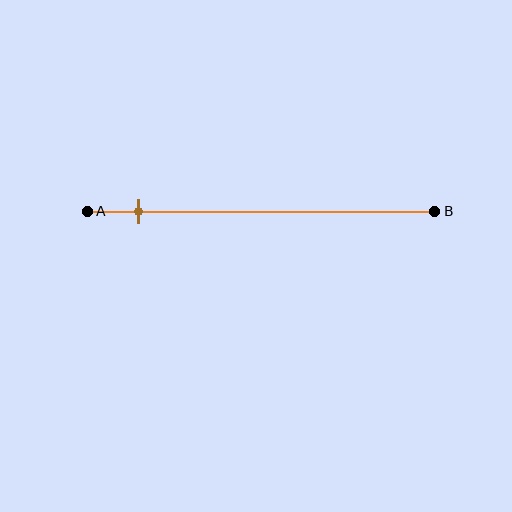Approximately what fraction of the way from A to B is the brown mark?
The brown mark is approximately 15% of the way from A to B.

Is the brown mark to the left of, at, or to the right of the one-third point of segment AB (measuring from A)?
The brown mark is to the left of the one-third point of segment AB.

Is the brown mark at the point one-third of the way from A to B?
No, the mark is at about 15% from A, not at the 33% one-third point.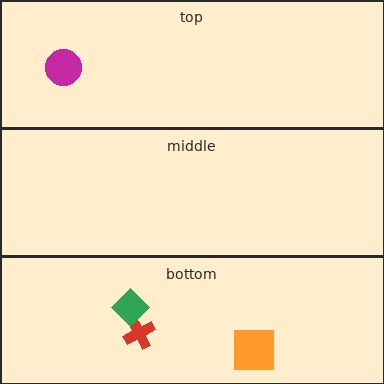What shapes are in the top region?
The magenta circle.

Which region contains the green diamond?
The bottom region.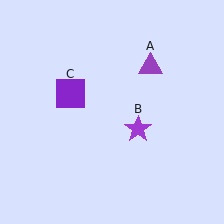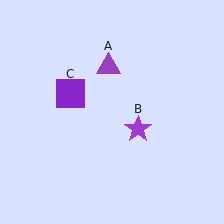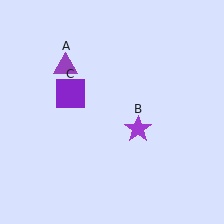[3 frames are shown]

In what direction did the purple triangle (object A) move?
The purple triangle (object A) moved left.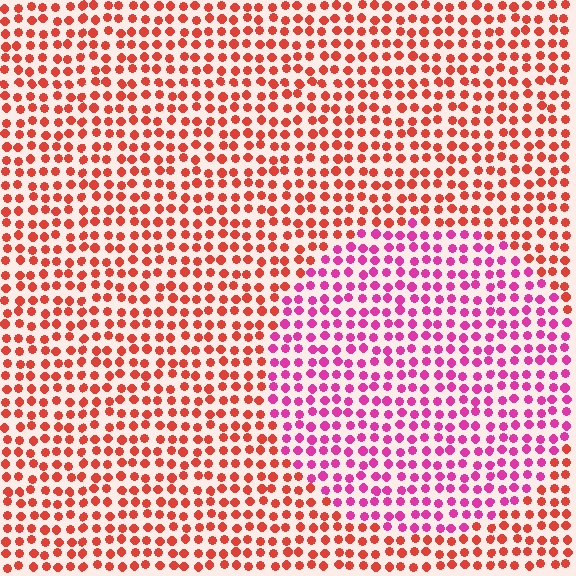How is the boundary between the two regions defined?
The boundary is defined purely by a slight shift in hue (about 44 degrees). Spacing, size, and orientation are identical on both sides.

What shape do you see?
I see a circle.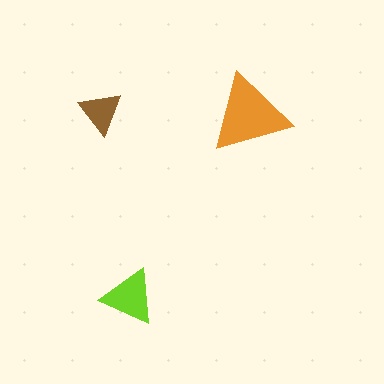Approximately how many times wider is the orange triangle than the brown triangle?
About 2 times wider.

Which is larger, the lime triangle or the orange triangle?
The orange one.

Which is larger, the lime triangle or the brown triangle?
The lime one.